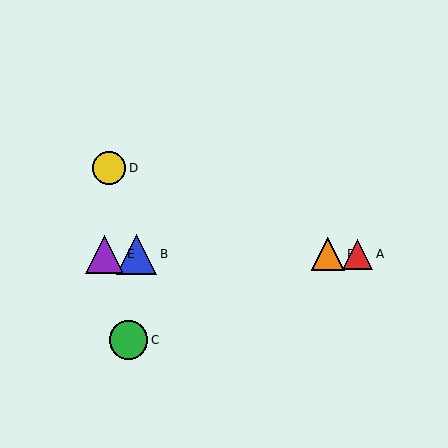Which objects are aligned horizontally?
Objects A, B, E, F are aligned horizontally.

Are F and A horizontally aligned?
Yes, both are at y≈254.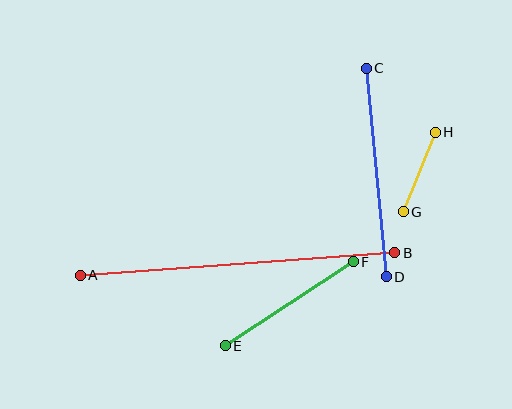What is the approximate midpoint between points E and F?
The midpoint is at approximately (289, 304) pixels.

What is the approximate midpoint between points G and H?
The midpoint is at approximately (419, 172) pixels.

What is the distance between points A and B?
The distance is approximately 315 pixels.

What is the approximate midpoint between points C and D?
The midpoint is at approximately (376, 173) pixels.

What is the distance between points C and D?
The distance is approximately 210 pixels.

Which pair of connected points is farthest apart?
Points A and B are farthest apart.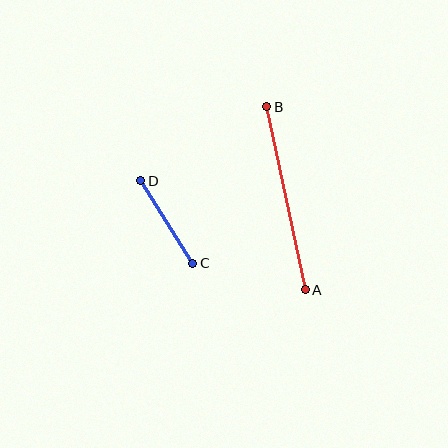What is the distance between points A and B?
The distance is approximately 187 pixels.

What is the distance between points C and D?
The distance is approximately 98 pixels.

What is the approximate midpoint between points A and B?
The midpoint is at approximately (286, 198) pixels.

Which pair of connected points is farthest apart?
Points A and B are farthest apart.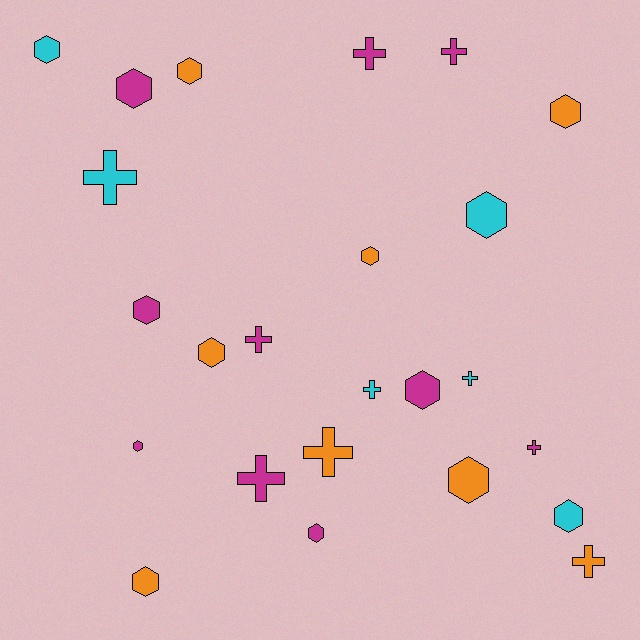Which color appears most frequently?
Magenta, with 10 objects.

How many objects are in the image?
There are 24 objects.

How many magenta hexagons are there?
There are 5 magenta hexagons.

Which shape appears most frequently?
Hexagon, with 14 objects.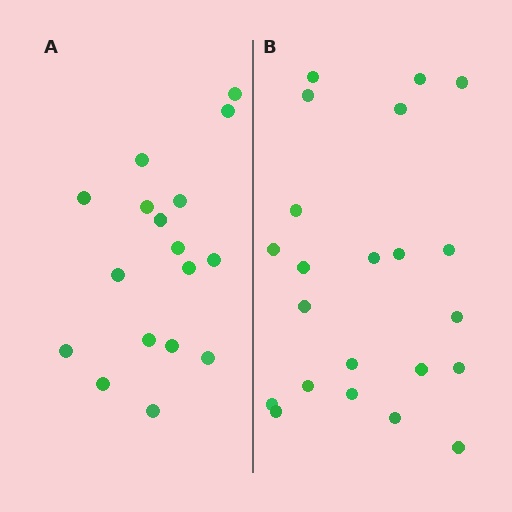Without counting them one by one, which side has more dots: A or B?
Region B (the right region) has more dots.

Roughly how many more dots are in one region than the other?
Region B has about 5 more dots than region A.